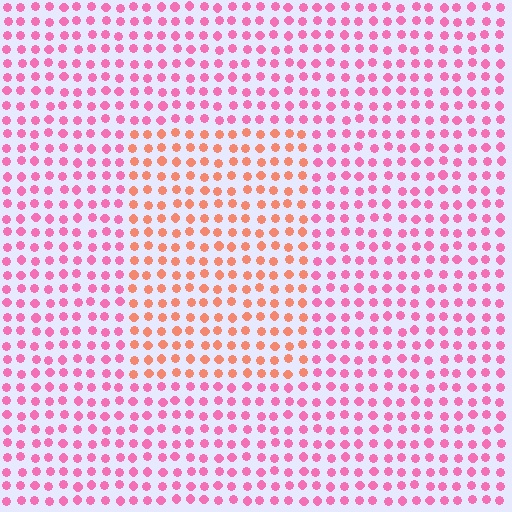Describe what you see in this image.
The image is filled with small pink elements in a uniform arrangement. A rectangle-shaped region is visible where the elements are tinted to a slightly different hue, forming a subtle color boundary.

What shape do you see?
I see a rectangle.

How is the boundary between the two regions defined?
The boundary is defined purely by a slight shift in hue (about 42 degrees). Spacing, size, and orientation are identical on both sides.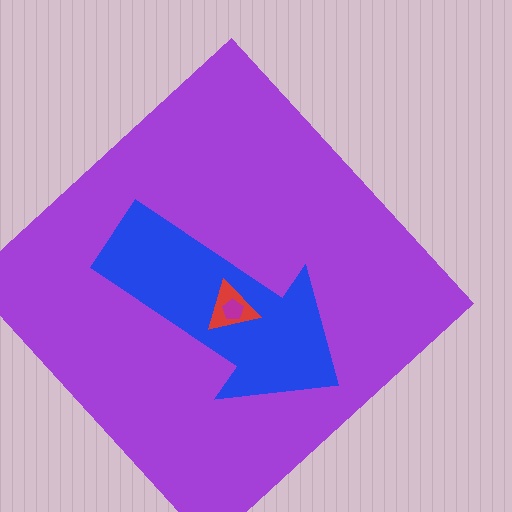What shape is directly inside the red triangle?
The magenta pentagon.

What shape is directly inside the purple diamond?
The blue arrow.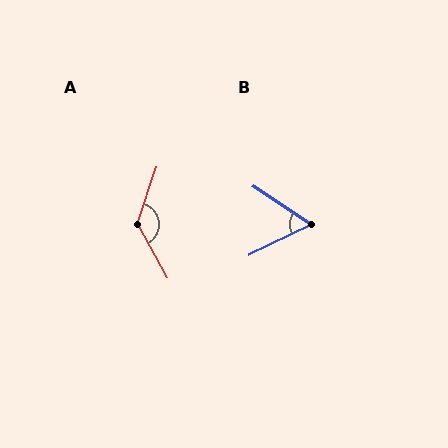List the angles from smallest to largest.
B (59°), A (132°).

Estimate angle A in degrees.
Approximately 132 degrees.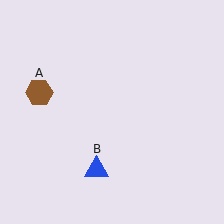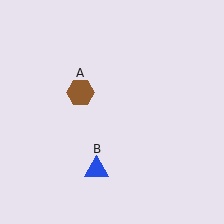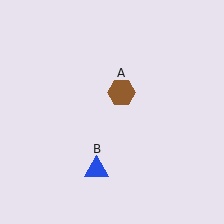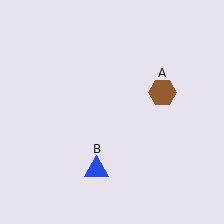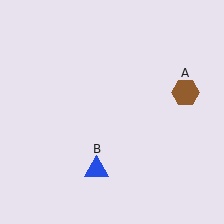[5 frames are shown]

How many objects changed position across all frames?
1 object changed position: brown hexagon (object A).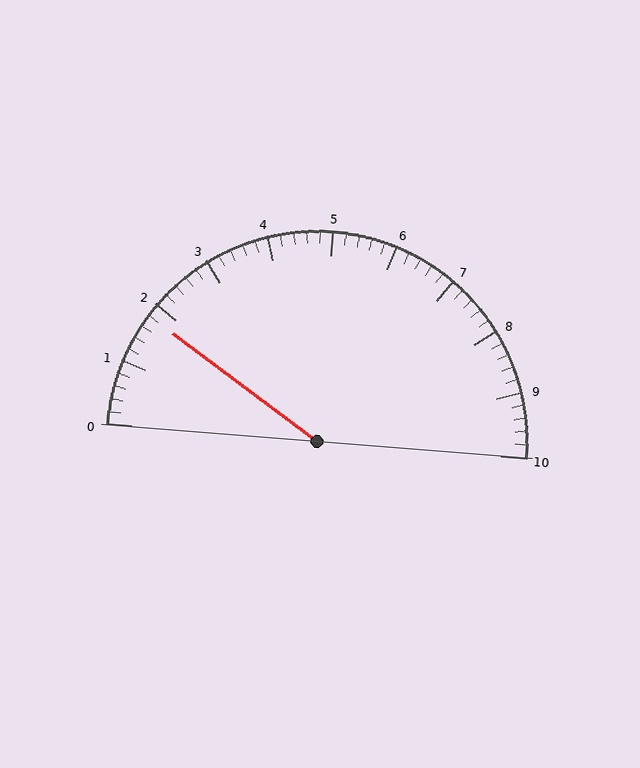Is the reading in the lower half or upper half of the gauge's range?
The reading is in the lower half of the range (0 to 10).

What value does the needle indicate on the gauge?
The needle indicates approximately 1.8.